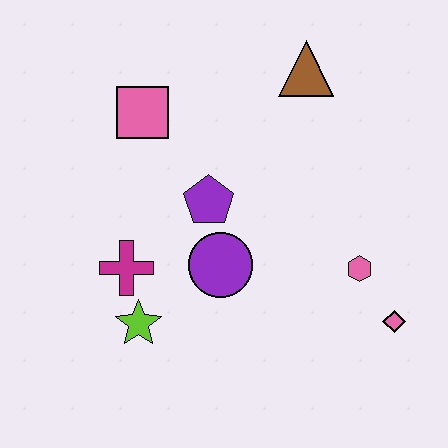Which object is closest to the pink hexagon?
The pink diamond is closest to the pink hexagon.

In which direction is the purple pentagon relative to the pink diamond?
The purple pentagon is to the left of the pink diamond.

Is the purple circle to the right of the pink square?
Yes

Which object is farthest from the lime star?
The brown triangle is farthest from the lime star.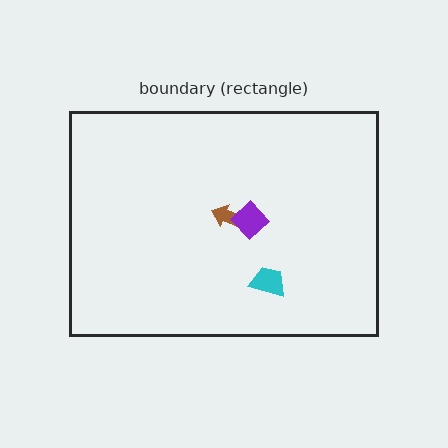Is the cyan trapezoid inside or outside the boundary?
Inside.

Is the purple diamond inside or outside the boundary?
Inside.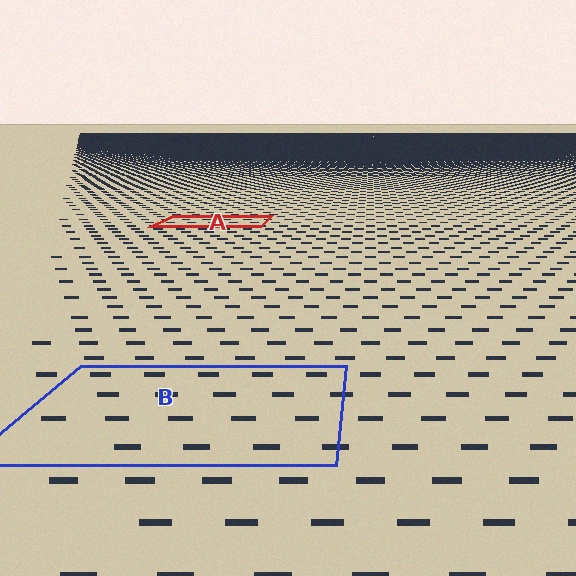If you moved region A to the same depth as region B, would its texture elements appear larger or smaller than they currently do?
They would appear larger. At a closer depth, the same texture elements are projected at a bigger on-screen size.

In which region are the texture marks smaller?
The texture marks are smaller in region A, because it is farther away.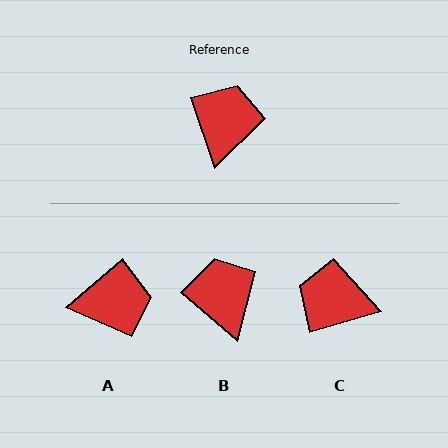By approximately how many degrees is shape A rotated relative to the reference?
Approximately 68 degrees clockwise.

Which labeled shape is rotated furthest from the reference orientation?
C, about 88 degrees away.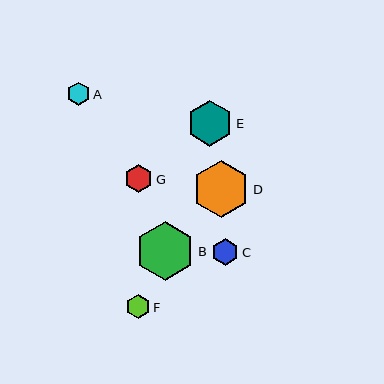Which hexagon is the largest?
Hexagon B is the largest with a size of approximately 59 pixels.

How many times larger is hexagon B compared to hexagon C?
Hexagon B is approximately 2.2 times the size of hexagon C.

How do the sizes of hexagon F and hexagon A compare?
Hexagon F and hexagon A are approximately the same size.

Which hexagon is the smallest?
Hexagon A is the smallest with a size of approximately 23 pixels.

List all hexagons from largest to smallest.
From largest to smallest: B, D, E, G, C, F, A.